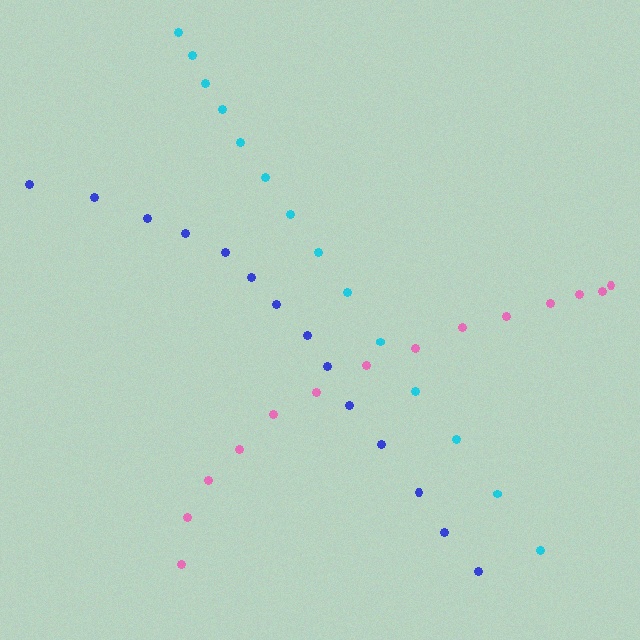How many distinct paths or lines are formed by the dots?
There are 3 distinct paths.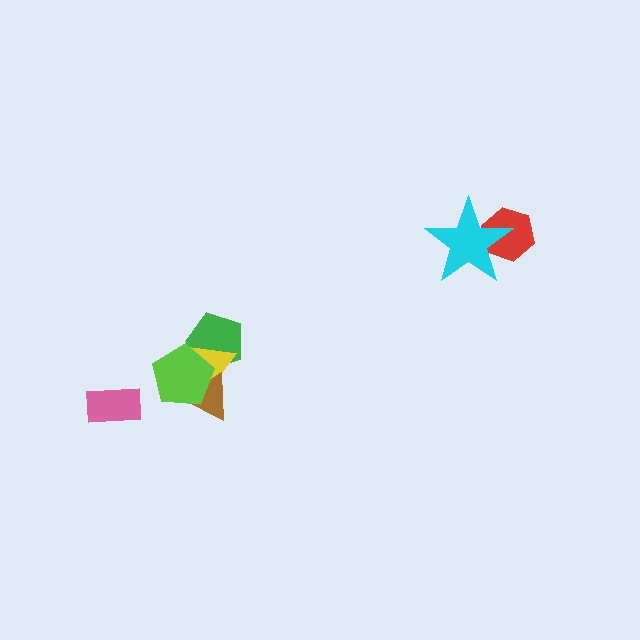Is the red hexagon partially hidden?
Yes, it is partially covered by another shape.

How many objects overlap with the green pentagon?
2 objects overlap with the green pentagon.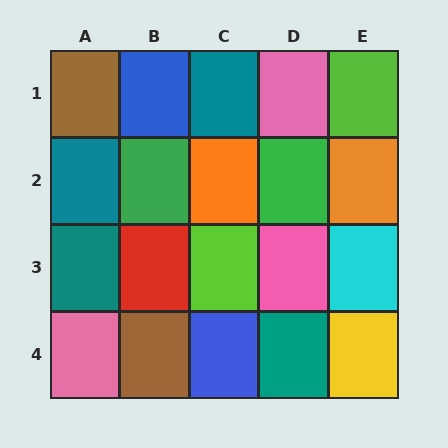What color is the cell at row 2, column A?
Teal.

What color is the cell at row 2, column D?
Green.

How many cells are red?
1 cell is red.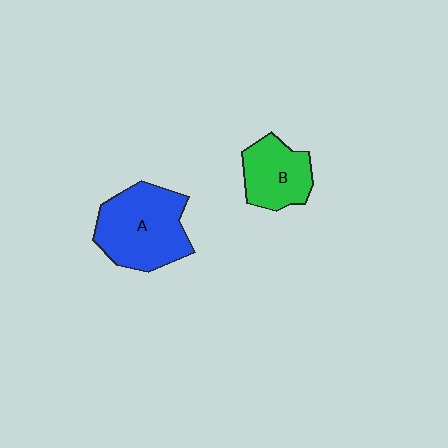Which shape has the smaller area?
Shape B (green).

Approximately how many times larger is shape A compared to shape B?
Approximately 1.6 times.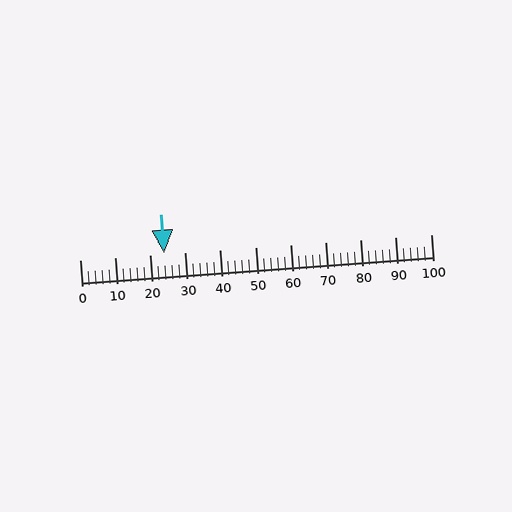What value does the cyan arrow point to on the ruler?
The cyan arrow points to approximately 24.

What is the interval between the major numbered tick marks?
The major tick marks are spaced 10 units apart.